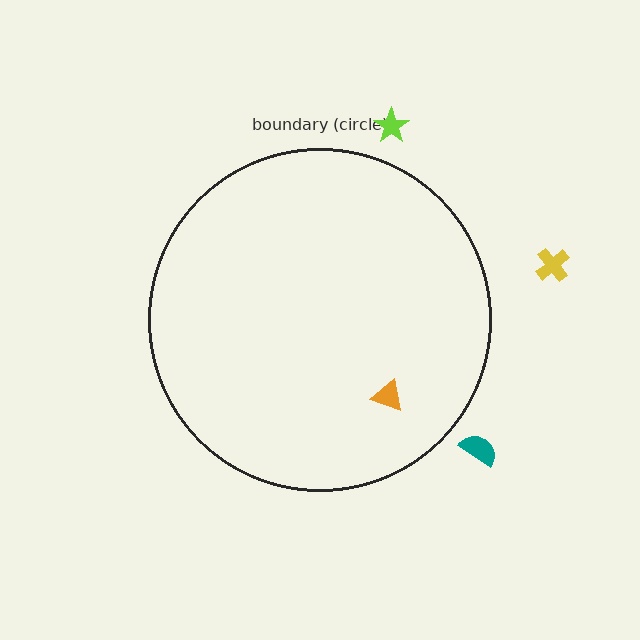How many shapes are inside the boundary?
1 inside, 3 outside.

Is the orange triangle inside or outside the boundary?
Inside.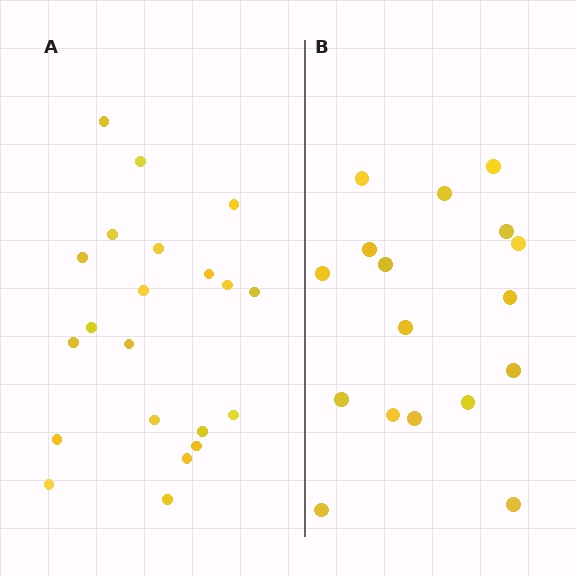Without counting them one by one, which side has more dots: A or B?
Region A (the left region) has more dots.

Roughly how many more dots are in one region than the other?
Region A has about 4 more dots than region B.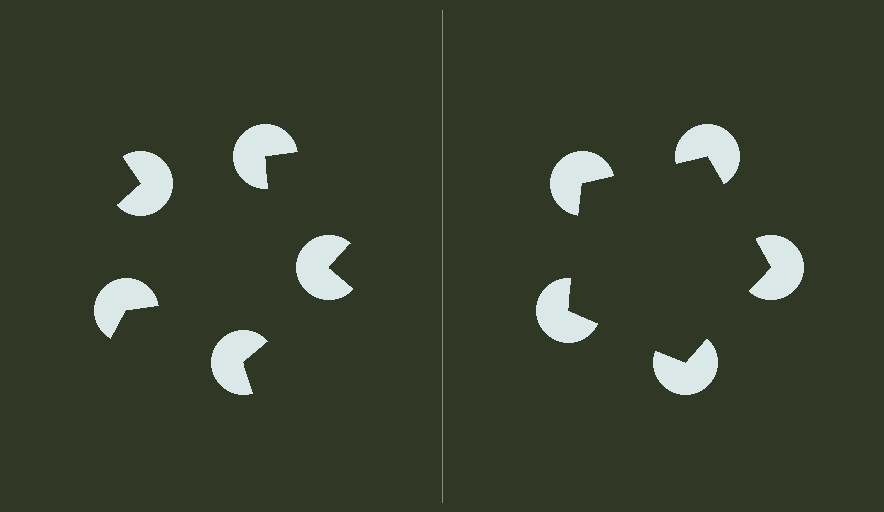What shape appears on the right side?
An illusory pentagon.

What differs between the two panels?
The pac-man discs are positioned identically on both sides; only the wedge orientations differ. On the right they align to a pentagon; on the left they are misaligned.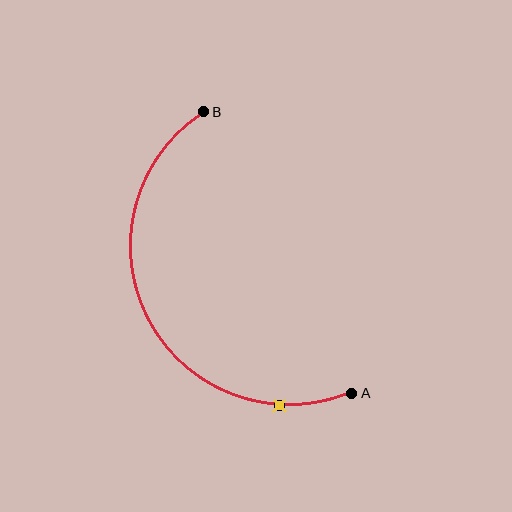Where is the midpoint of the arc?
The arc midpoint is the point on the curve farthest from the straight line joining A and B. It sits to the left of that line.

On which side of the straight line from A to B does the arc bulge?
The arc bulges to the left of the straight line connecting A and B.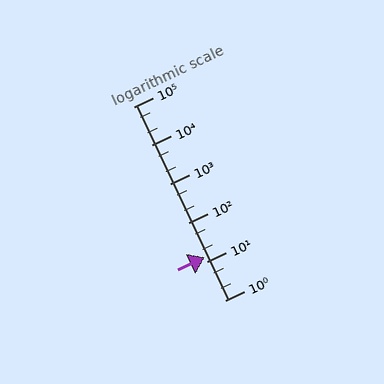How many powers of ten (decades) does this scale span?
The scale spans 5 decades, from 1 to 100000.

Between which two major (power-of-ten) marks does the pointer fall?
The pointer is between 10 and 100.